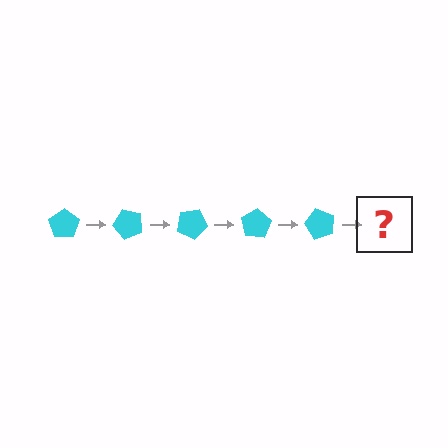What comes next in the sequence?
The next element should be a cyan pentagon rotated 250 degrees.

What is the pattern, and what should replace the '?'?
The pattern is that the pentagon rotates 50 degrees each step. The '?' should be a cyan pentagon rotated 250 degrees.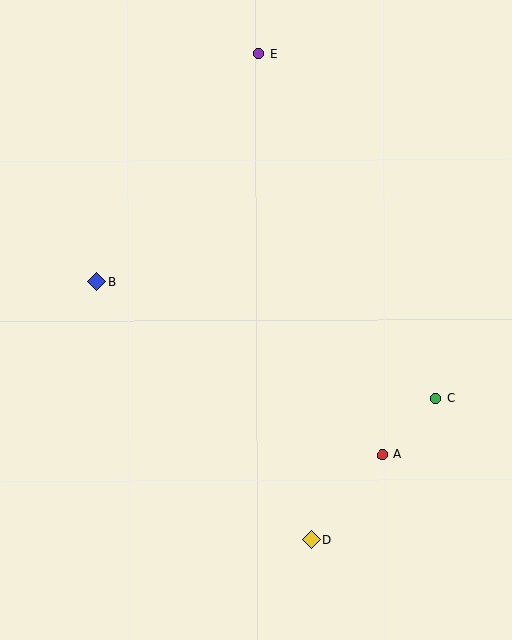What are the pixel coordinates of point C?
Point C is at (436, 399).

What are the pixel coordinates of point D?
Point D is at (311, 540).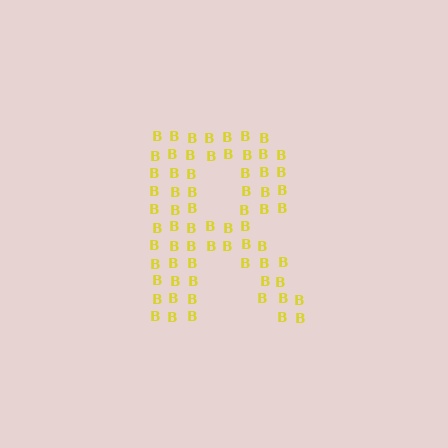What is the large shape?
The large shape is the letter R.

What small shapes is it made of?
It is made of small letter B's.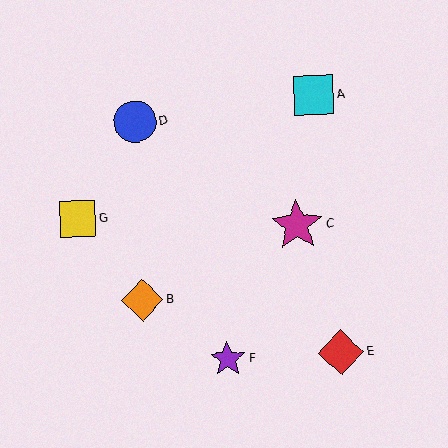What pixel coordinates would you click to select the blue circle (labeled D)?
Click at (135, 122) to select the blue circle D.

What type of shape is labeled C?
Shape C is a magenta star.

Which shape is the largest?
The magenta star (labeled C) is the largest.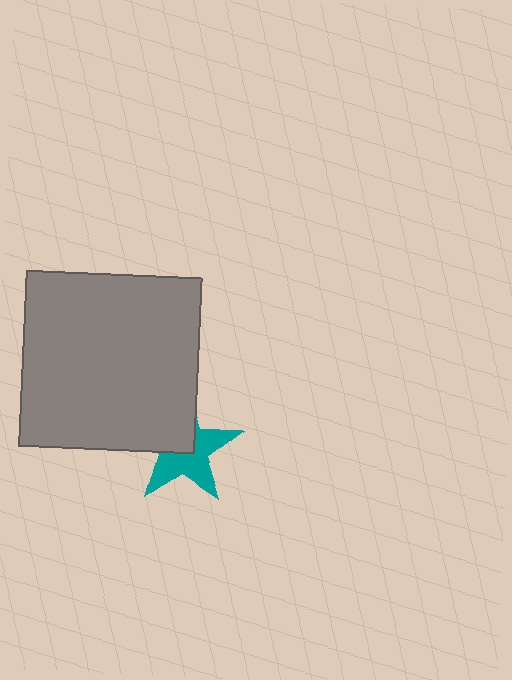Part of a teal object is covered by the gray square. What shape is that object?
It is a star.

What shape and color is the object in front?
The object in front is a gray square.